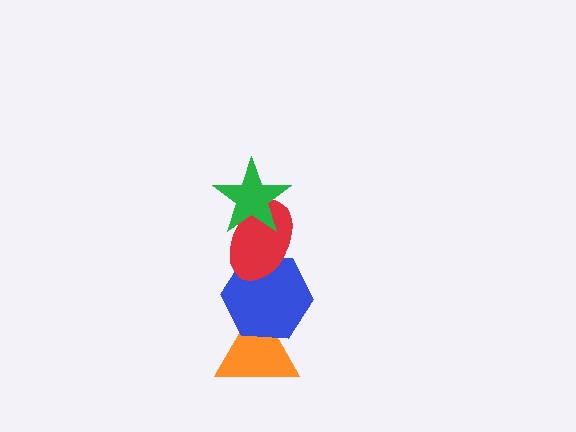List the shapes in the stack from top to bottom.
From top to bottom: the green star, the red ellipse, the blue hexagon, the orange triangle.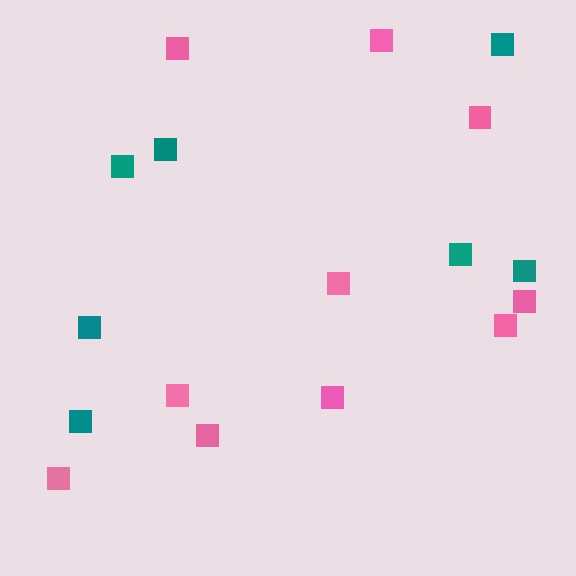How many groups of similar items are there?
There are 2 groups: one group of pink squares (10) and one group of teal squares (7).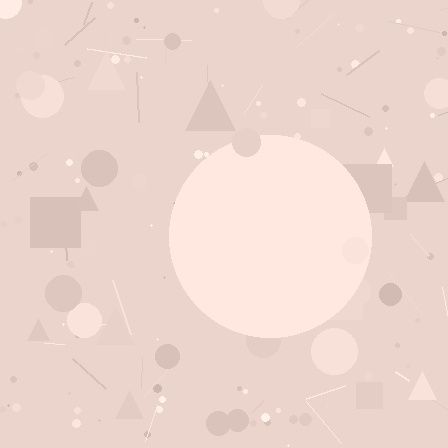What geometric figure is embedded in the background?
A circle is embedded in the background.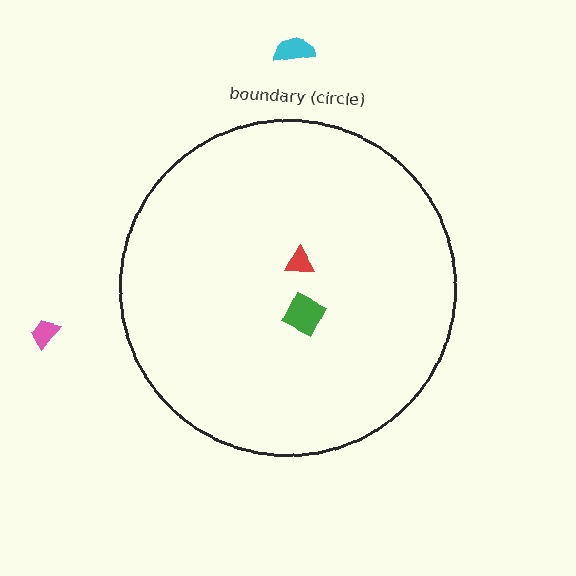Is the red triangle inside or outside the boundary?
Inside.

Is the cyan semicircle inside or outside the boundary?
Outside.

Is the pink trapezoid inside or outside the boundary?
Outside.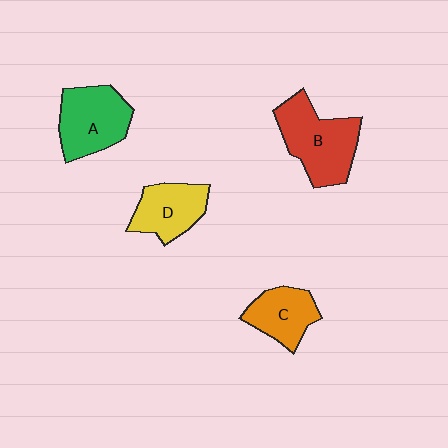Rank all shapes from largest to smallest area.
From largest to smallest: B (red), A (green), D (yellow), C (orange).